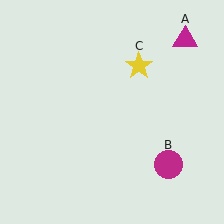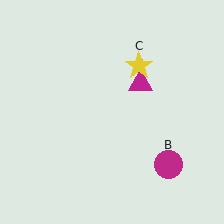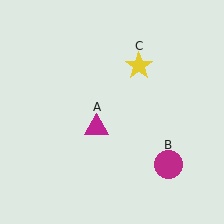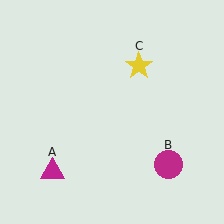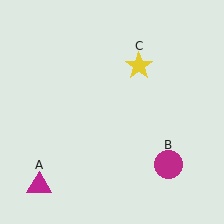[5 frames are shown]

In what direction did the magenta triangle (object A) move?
The magenta triangle (object A) moved down and to the left.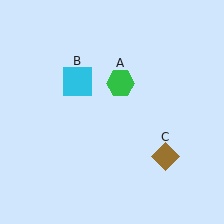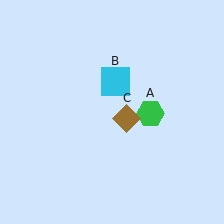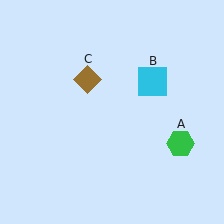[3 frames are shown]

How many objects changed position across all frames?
3 objects changed position: green hexagon (object A), cyan square (object B), brown diamond (object C).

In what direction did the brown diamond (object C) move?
The brown diamond (object C) moved up and to the left.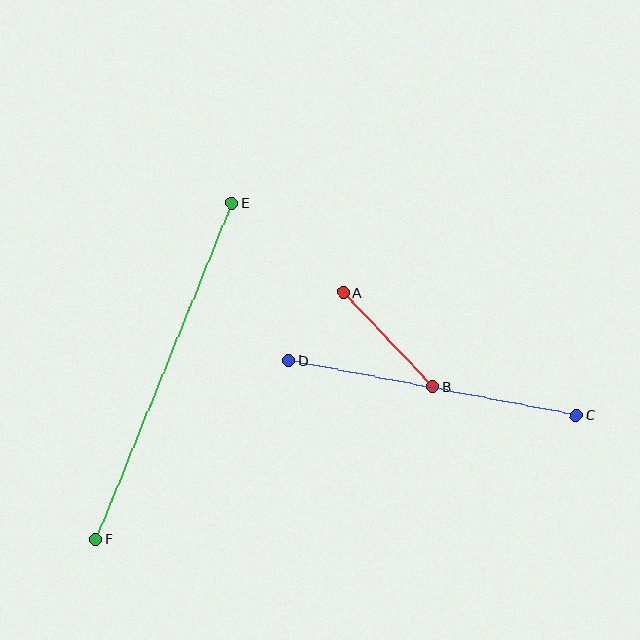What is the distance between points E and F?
The distance is approximately 363 pixels.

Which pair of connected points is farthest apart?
Points E and F are farthest apart.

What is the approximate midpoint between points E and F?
The midpoint is at approximately (164, 371) pixels.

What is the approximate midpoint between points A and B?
The midpoint is at approximately (388, 340) pixels.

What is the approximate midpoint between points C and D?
The midpoint is at approximately (433, 388) pixels.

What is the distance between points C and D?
The distance is approximately 293 pixels.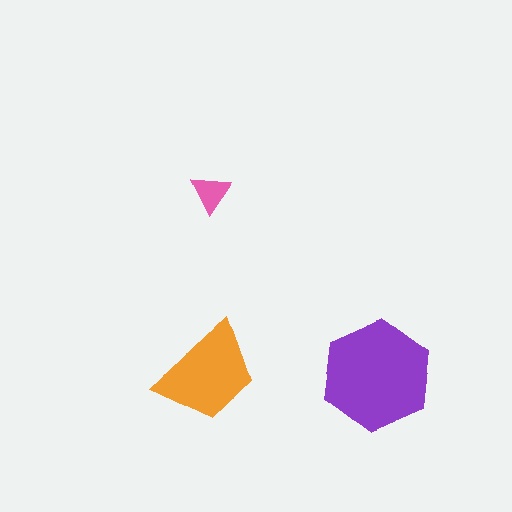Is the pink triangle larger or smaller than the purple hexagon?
Smaller.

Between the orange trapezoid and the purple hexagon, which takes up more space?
The purple hexagon.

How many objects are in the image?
There are 3 objects in the image.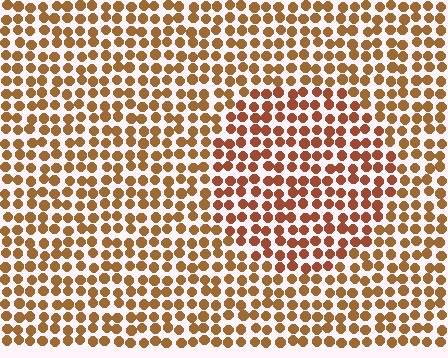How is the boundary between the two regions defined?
The boundary is defined purely by a slight shift in hue (about 19 degrees). Spacing, size, and orientation are identical on both sides.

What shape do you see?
I see a circle.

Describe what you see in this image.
The image is filled with small brown elements in a uniform arrangement. A circle-shaped region is visible where the elements are tinted to a slightly different hue, forming a subtle color boundary.